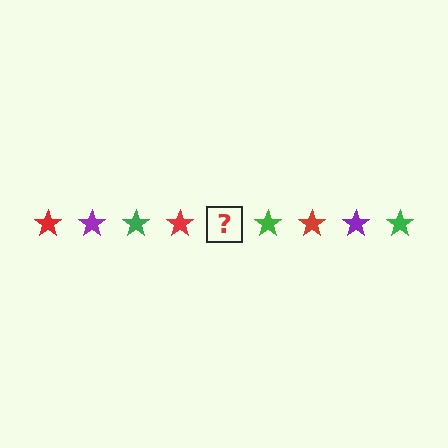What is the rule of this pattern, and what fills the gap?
The rule is that the pattern cycles through red, purple, green stars. The gap should be filled with a purple star.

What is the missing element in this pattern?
The missing element is a purple star.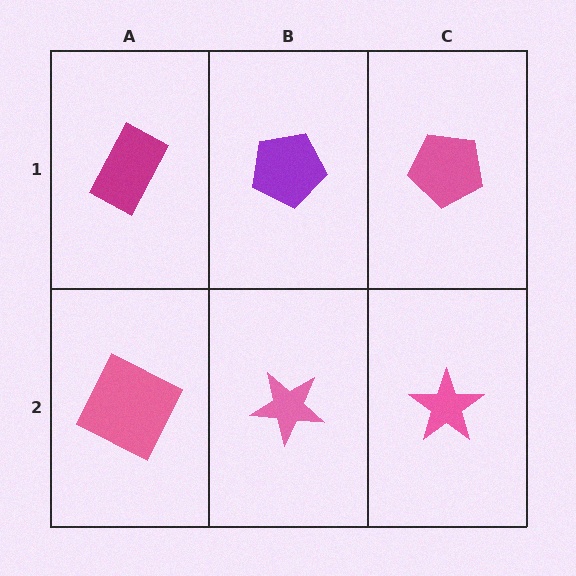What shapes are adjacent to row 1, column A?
A pink square (row 2, column A), a purple pentagon (row 1, column B).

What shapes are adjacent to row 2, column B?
A purple pentagon (row 1, column B), a pink square (row 2, column A), a pink star (row 2, column C).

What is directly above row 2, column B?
A purple pentagon.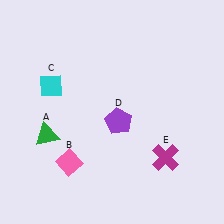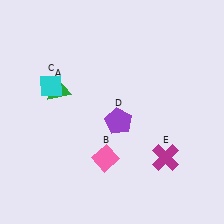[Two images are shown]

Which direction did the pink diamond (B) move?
The pink diamond (B) moved right.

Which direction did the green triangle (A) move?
The green triangle (A) moved up.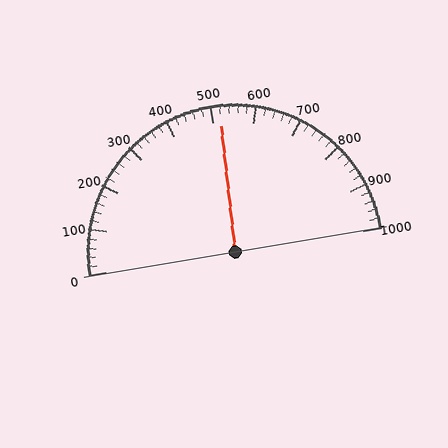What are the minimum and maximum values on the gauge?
The gauge ranges from 0 to 1000.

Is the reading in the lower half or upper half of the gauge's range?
The reading is in the upper half of the range (0 to 1000).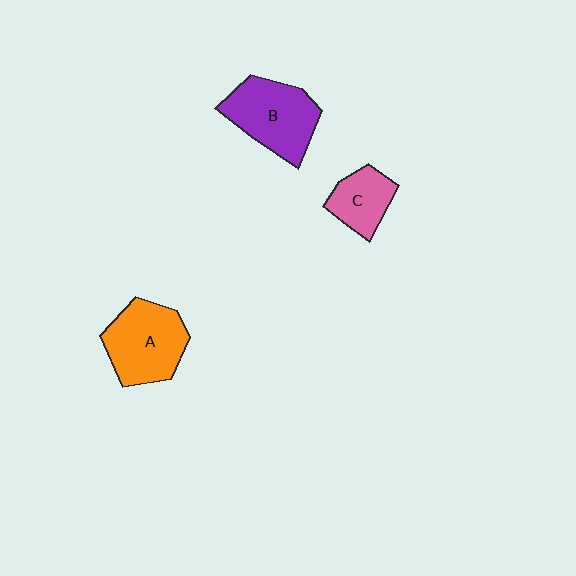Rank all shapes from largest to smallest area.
From largest to smallest: B (purple), A (orange), C (pink).